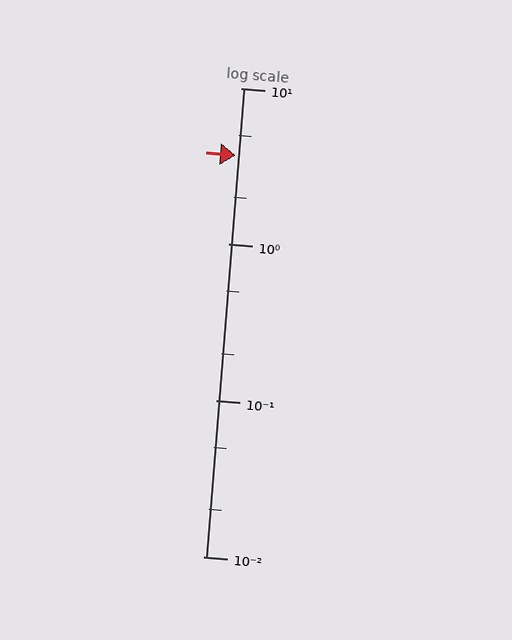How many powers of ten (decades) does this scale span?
The scale spans 3 decades, from 0.01 to 10.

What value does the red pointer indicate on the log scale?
The pointer indicates approximately 3.7.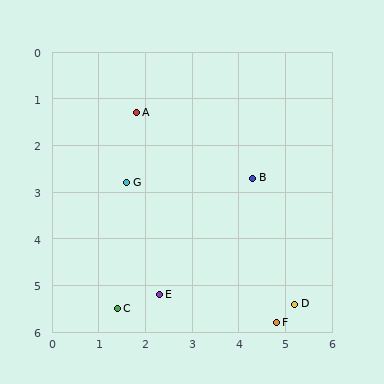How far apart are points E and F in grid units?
Points E and F are about 2.6 grid units apart.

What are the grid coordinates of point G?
Point G is at approximately (1.6, 2.8).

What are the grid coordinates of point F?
Point F is at approximately (4.8, 5.8).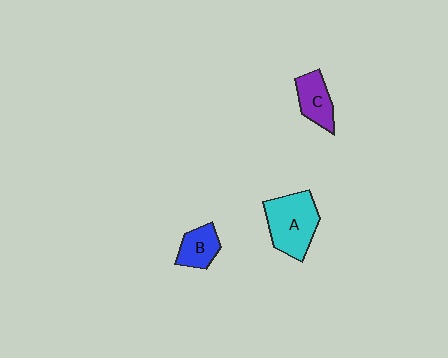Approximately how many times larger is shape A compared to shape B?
Approximately 1.9 times.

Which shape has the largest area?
Shape A (cyan).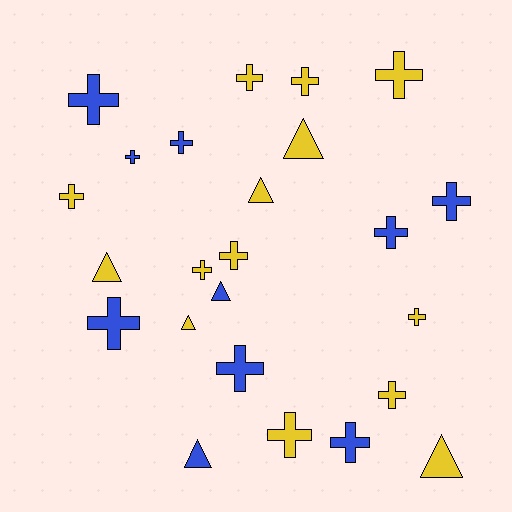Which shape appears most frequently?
Cross, with 17 objects.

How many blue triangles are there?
There are 2 blue triangles.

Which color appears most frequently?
Yellow, with 14 objects.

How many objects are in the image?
There are 24 objects.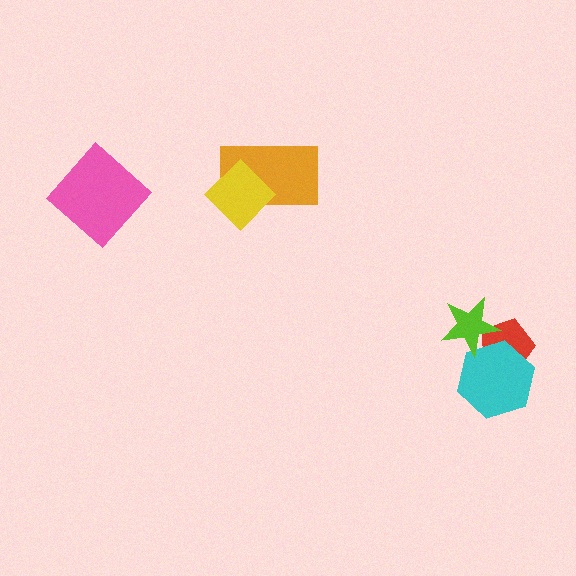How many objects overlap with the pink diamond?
0 objects overlap with the pink diamond.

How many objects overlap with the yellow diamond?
1 object overlaps with the yellow diamond.